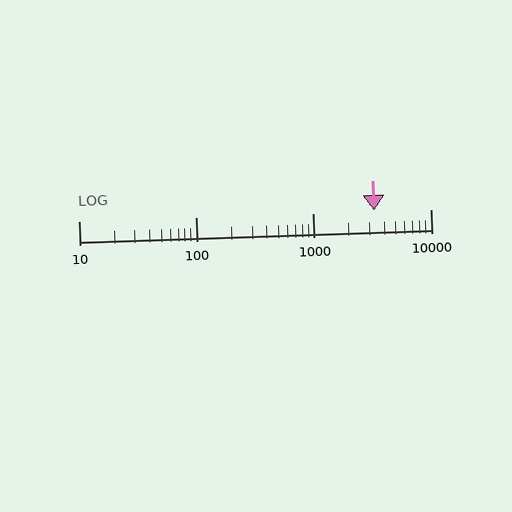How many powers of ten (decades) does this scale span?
The scale spans 3 decades, from 10 to 10000.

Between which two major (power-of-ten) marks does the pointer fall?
The pointer is between 1000 and 10000.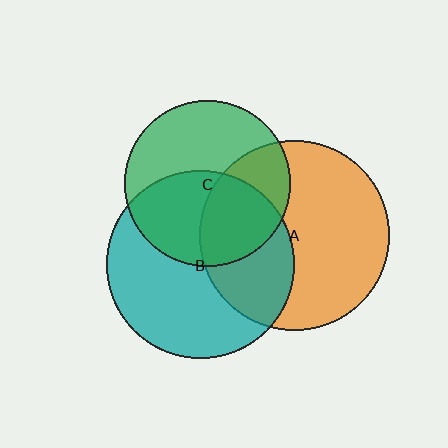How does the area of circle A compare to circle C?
Approximately 1.3 times.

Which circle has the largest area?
Circle A (orange).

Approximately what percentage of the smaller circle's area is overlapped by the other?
Approximately 35%.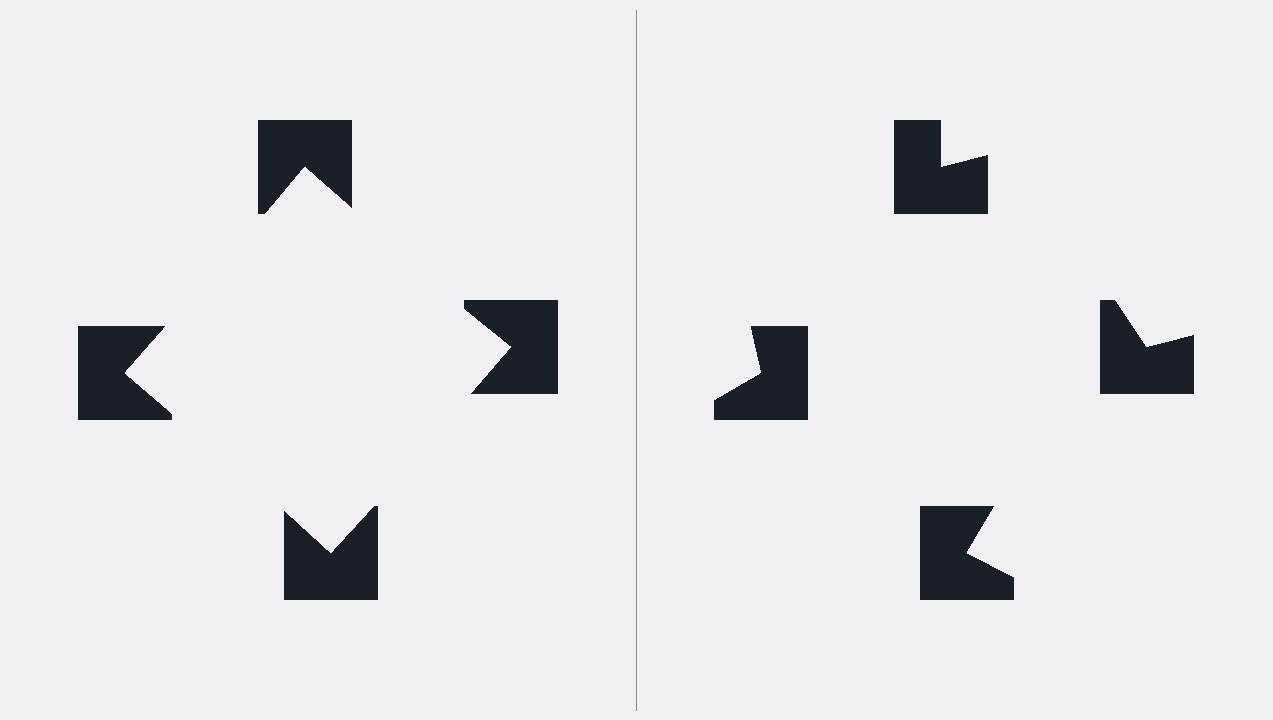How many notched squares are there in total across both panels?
8 — 4 on each side.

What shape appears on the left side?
An illusory square.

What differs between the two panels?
The notched squares are positioned identically on both sides; only the wedge orientations differ. On the left they align to a square; on the right they are misaligned.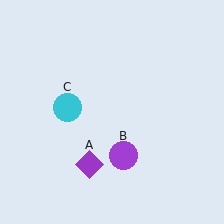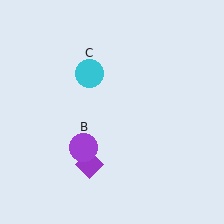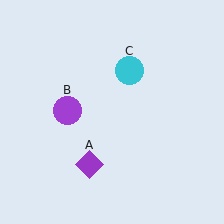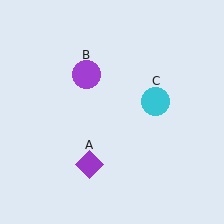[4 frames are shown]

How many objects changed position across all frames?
2 objects changed position: purple circle (object B), cyan circle (object C).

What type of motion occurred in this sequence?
The purple circle (object B), cyan circle (object C) rotated clockwise around the center of the scene.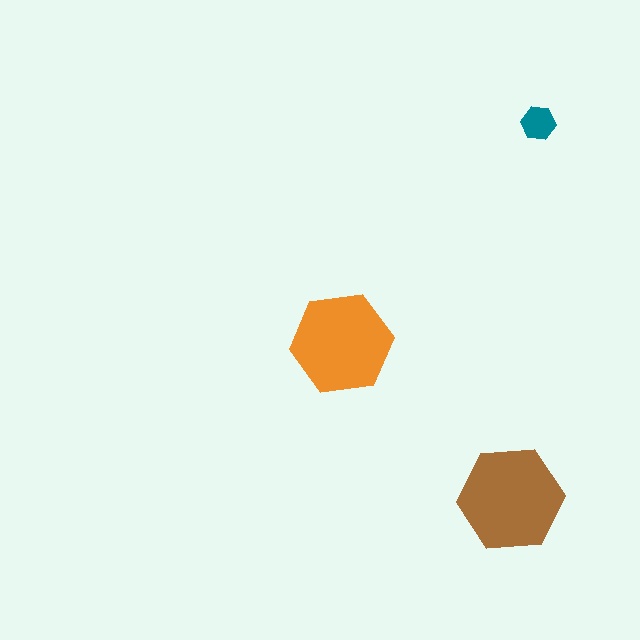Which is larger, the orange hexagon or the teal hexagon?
The orange one.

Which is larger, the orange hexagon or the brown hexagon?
The brown one.